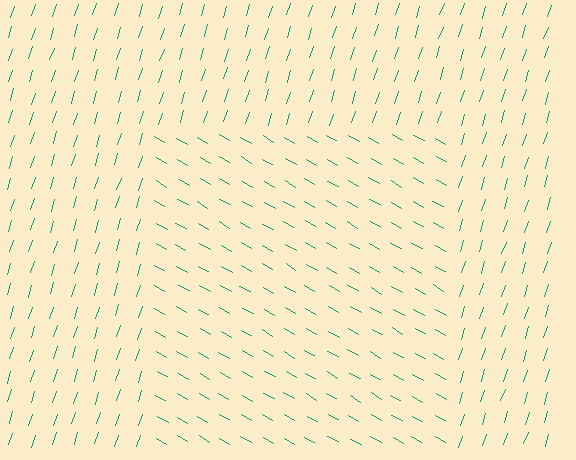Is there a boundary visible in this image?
Yes, there is a texture boundary formed by a change in line orientation.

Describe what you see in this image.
The image is filled with small teal line segments. A rectangle region in the image has lines oriented differently from the surrounding lines, creating a visible texture boundary.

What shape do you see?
I see a rectangle.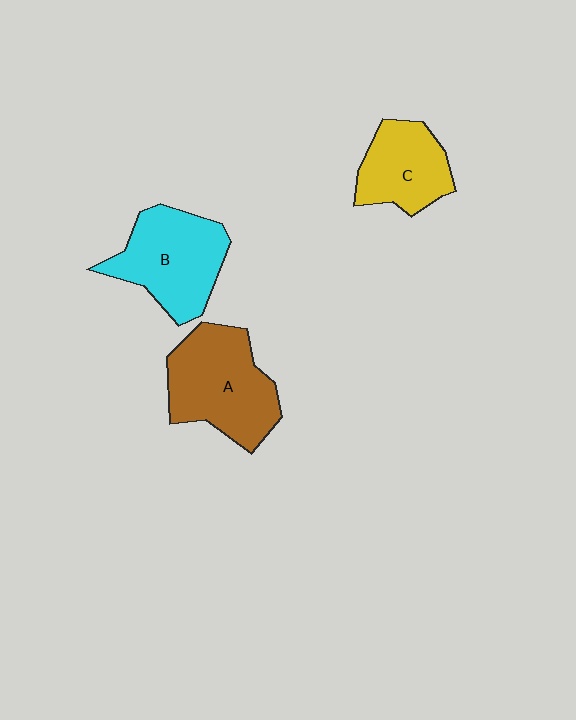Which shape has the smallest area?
Shape C (yellow).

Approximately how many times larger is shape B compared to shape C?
Approximately 1.3 times.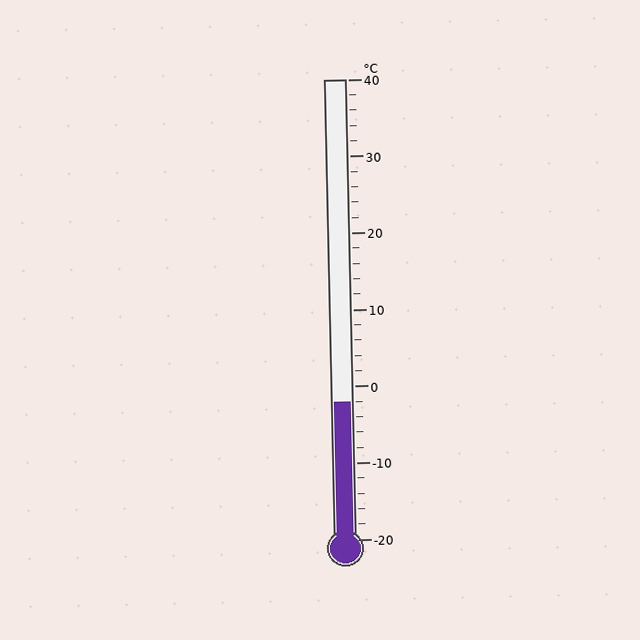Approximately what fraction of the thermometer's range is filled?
The thermometer is filled to approximately 30% of its range.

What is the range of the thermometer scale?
The thermometer scale ranges from -20°C to 40°C.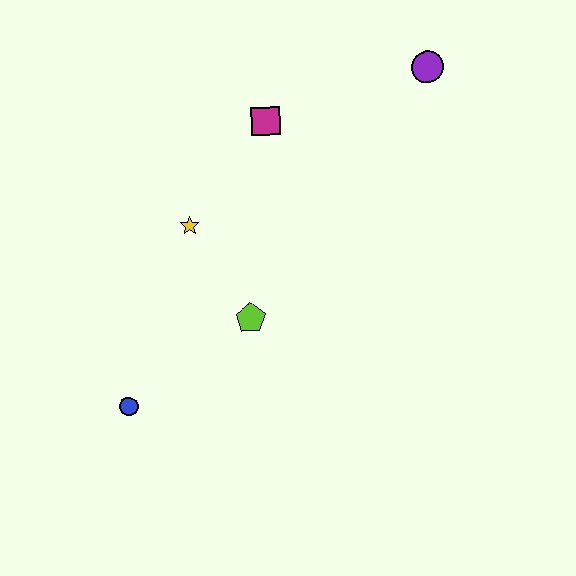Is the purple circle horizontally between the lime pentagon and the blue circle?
No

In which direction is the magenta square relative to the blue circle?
The magenta square is above the blue circle.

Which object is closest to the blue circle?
The lime pentagon is closest to the blue circle.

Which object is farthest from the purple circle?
The blue circle is farthest from the purple circle.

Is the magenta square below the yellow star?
No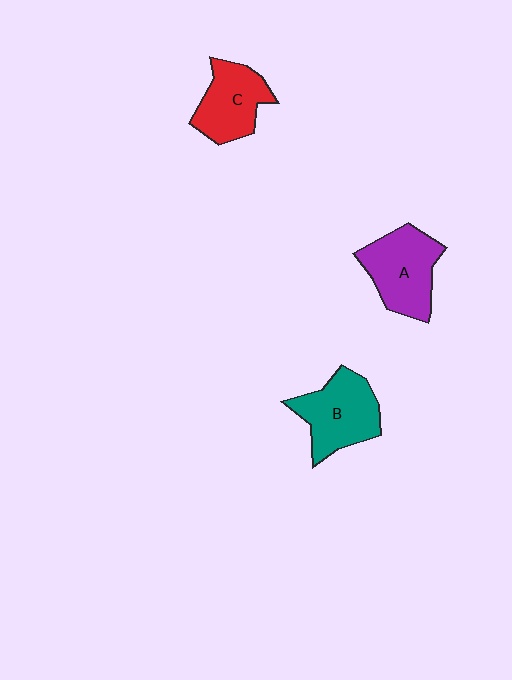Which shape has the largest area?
Shape A (purple).